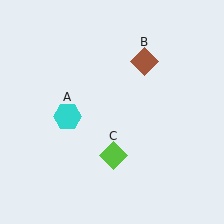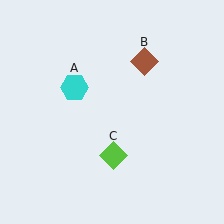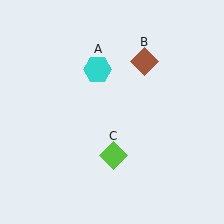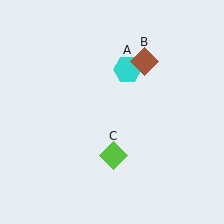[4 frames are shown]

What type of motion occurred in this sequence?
The cyan hexagon (object A) rotated clockwise around the center of the scene.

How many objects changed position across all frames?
1 object changed position: cyan hexagon (object A).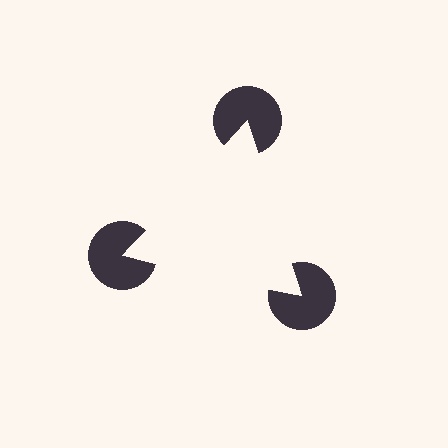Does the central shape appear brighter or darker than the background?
It typically appears slightly brighter than the background, even though no actual brightness change is drawn.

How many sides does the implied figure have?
3 sides.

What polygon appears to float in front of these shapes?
An illusory triangle — its edges are inferred from the aligned wedge cuts in the pac-man discs, not physically drawn.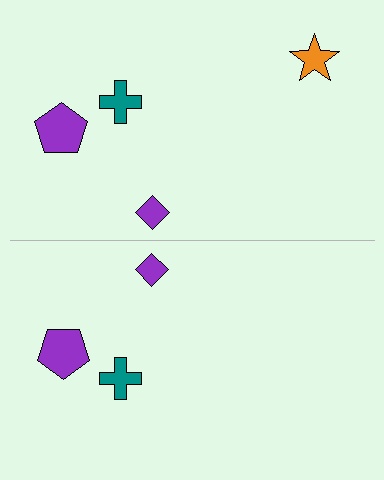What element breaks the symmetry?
A orange star is missing from the bottom side.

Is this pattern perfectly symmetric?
No, the pattern is not perfectly symmetric. A orange star is missing from the bottom side.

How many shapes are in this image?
There are 7 shapes in this image.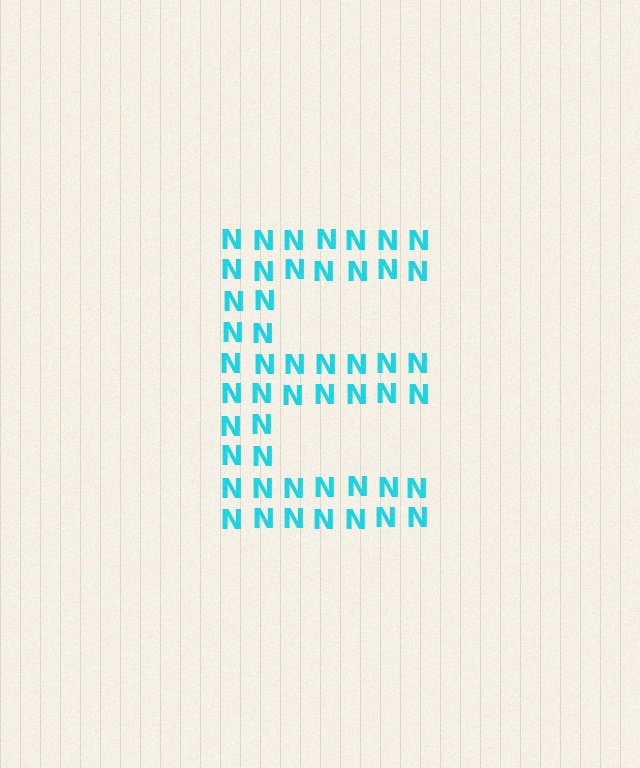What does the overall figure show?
The overall figure shows the letter E.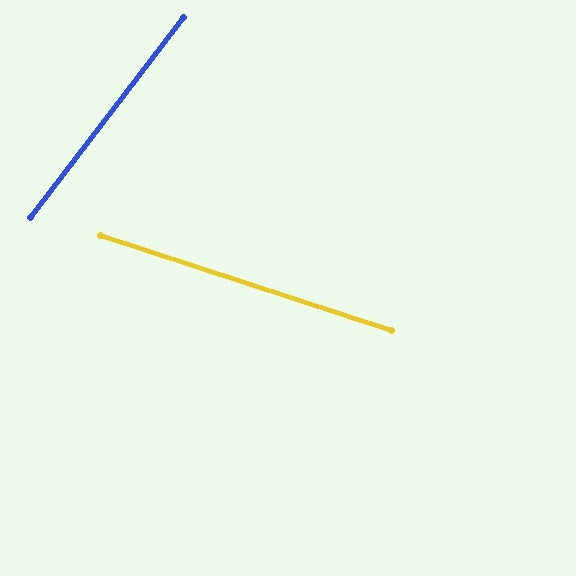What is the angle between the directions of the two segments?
Approximately 71 degrees.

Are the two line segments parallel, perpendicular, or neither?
Neither parallel nor perpendicular — they differ by about 71°.